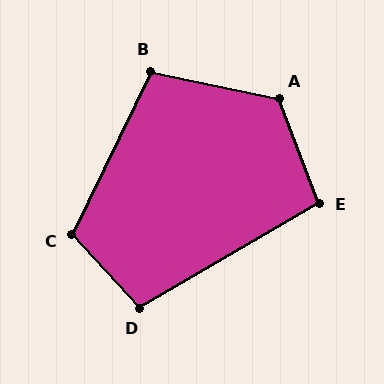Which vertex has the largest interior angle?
A, at approximately 123 degrees.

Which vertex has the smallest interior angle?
E, at approximately 100 degrees.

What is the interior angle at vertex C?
Approximately 112 degrees (obtuse).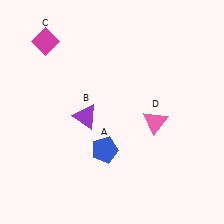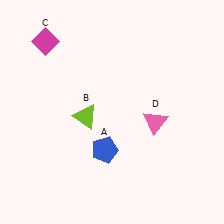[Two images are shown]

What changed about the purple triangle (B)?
In Image 1, B is purple. In Image 2, it changed to lime.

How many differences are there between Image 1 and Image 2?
There is 1 difference between the two images.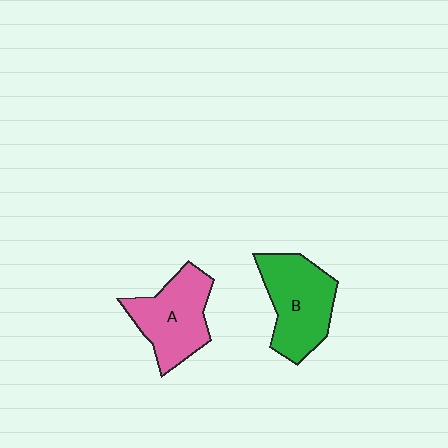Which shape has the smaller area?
Shape A (pink).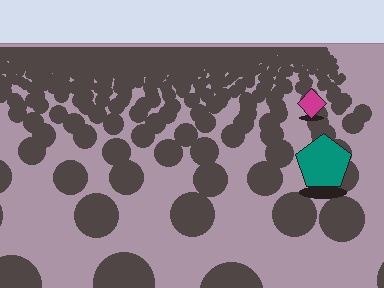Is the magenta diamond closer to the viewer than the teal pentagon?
No. The teal pentagon is closer — you can tell from the texture gradient: the ground texture is coarser near it.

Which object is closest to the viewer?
The teal pentagon is closest. The texture marks near it are larger and more spread out.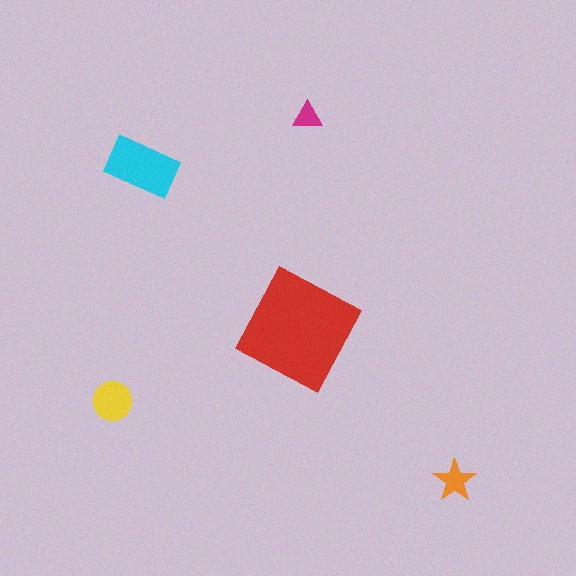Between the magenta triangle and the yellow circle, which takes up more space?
The yellow circle.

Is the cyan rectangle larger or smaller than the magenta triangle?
Larger.